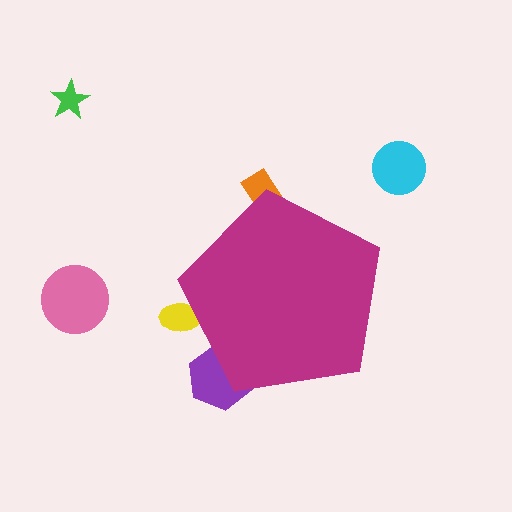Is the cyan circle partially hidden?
No, the cyan circle is fully visible.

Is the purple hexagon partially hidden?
Yes, the purple hexagon is partially hidden behind the magenta pentagon.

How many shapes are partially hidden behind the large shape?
3 shapes are partially hidden.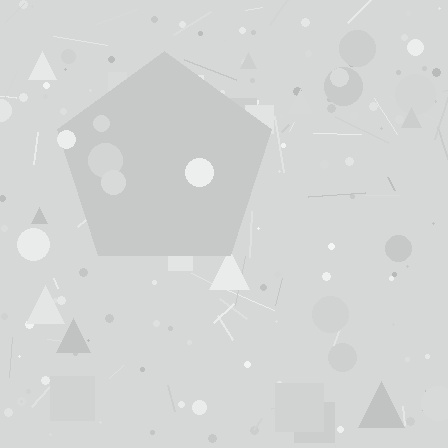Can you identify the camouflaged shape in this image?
The camouflaged shape is a pentagon.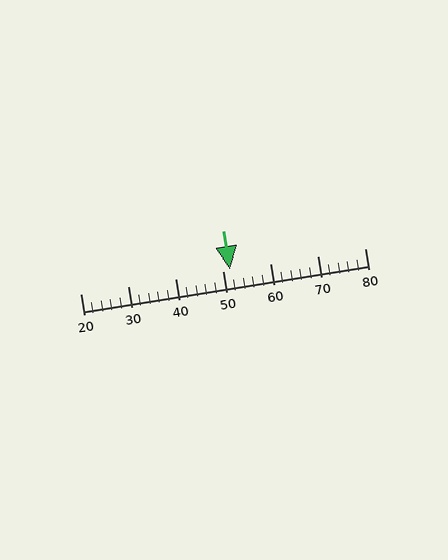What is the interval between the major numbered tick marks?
The major tick marks are spaced 10 units apart.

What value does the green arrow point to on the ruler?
The green arrow points to approximately 52.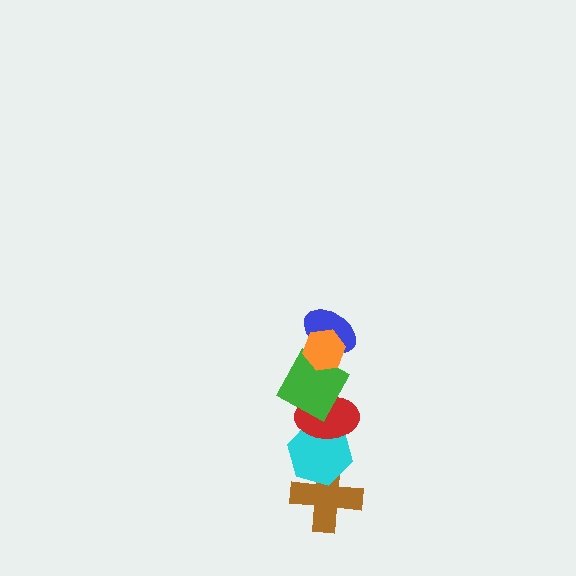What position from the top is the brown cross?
The brown cross is 6th from the top.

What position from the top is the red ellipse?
The red ellipse is 4th from the top.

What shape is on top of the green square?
The blue ellipse is on top of the green square.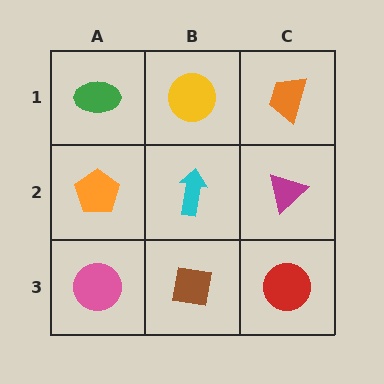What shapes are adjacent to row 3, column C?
A magenta triangle (row 2, column C), a brown square (row 3, column B).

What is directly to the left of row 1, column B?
A green ellipse.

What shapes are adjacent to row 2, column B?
A yellow circle (row 1, column B), a brown square (row 3, column B), an orange pentagon (row 2, column A), a magenta triangle (row 2, column C).